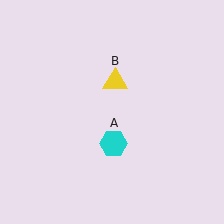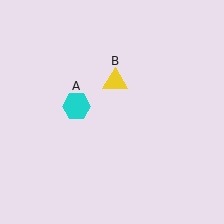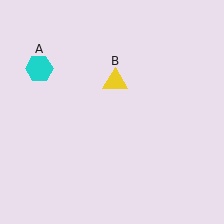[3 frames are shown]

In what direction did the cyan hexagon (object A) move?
The cyan hexagon (object A) moved up and to the left.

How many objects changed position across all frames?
1 object changed position: cyan hexagon (object A).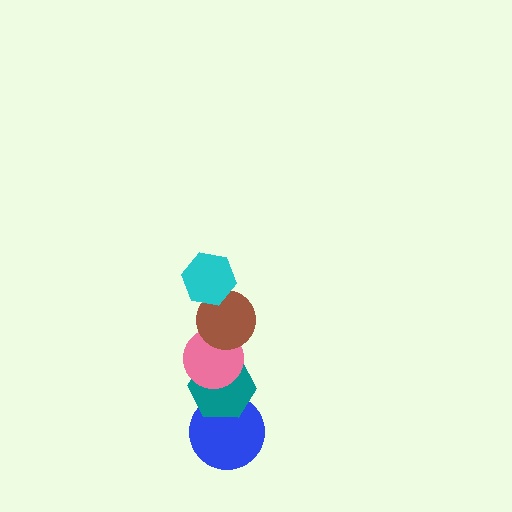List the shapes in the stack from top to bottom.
From top to bottom: the cyan hexagon, the brown circle, the pink circle, the teal hexagon, the blue circle.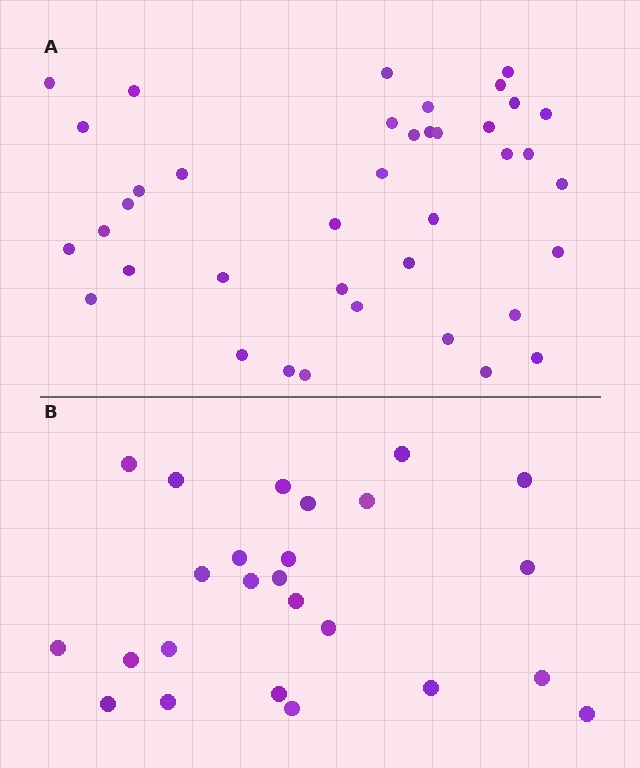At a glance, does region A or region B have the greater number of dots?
Region A (the top region) has more dots.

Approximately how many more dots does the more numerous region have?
Region A has approximately 15 more dots than region B.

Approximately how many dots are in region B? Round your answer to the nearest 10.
About 20 dots. (The exact count is 25, which rounds to 20.)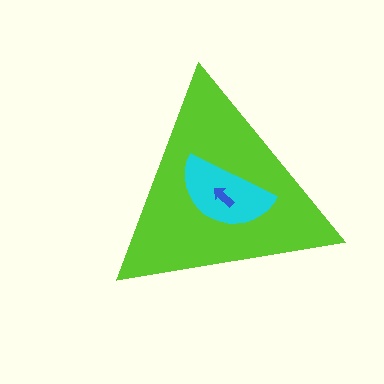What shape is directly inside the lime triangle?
The cyan semicircle.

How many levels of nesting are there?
3.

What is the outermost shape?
The lime triangle.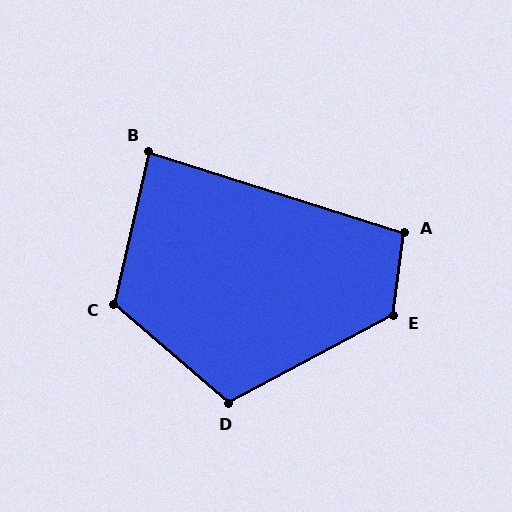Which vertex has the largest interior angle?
E, at approximately 125 degrees.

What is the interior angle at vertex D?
Approximately 111 degrees (obtuse).